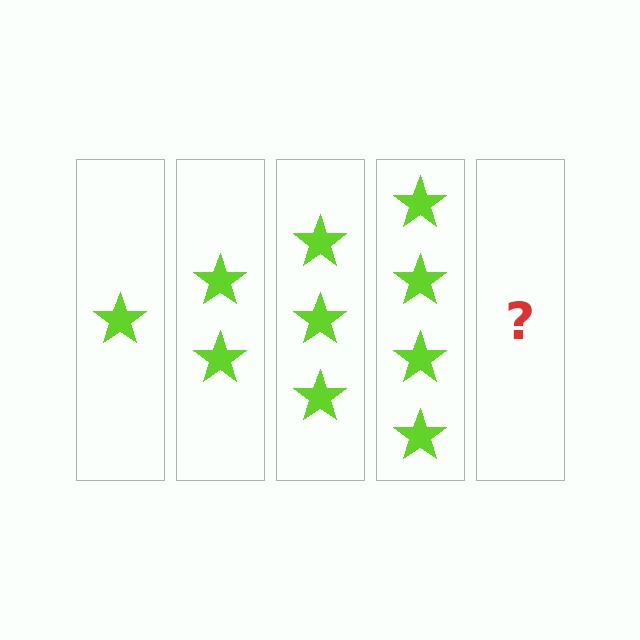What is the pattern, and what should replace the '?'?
The pattern is that each step adds one more star. The '?' should be 5 stars.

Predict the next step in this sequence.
The next step is 5 stars.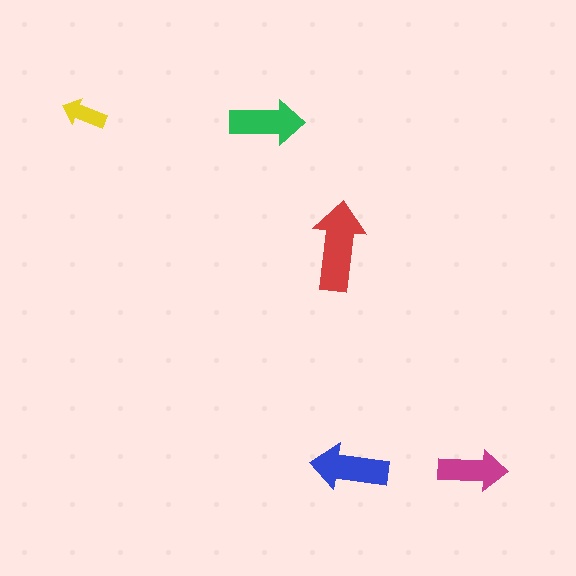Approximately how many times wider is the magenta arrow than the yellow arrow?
About 1.5 times wider.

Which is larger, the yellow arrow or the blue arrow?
The blue one.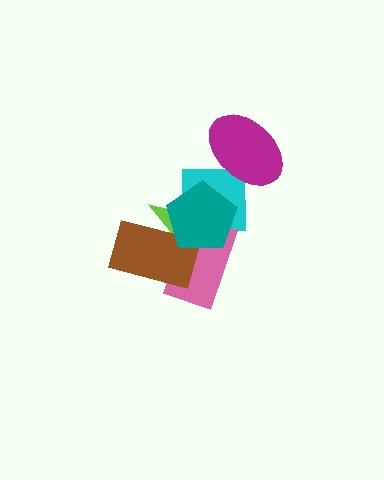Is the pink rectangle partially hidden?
Yes, it is partially covered by another shape.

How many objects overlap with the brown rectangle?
3 objects overlap with the brown rectangle.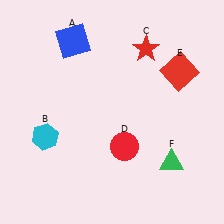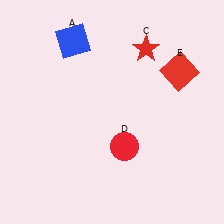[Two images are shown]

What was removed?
The green triangle (F), the cyan hexagon (B) were removed in Image 2.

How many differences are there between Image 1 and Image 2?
There are 2 differences between the two images.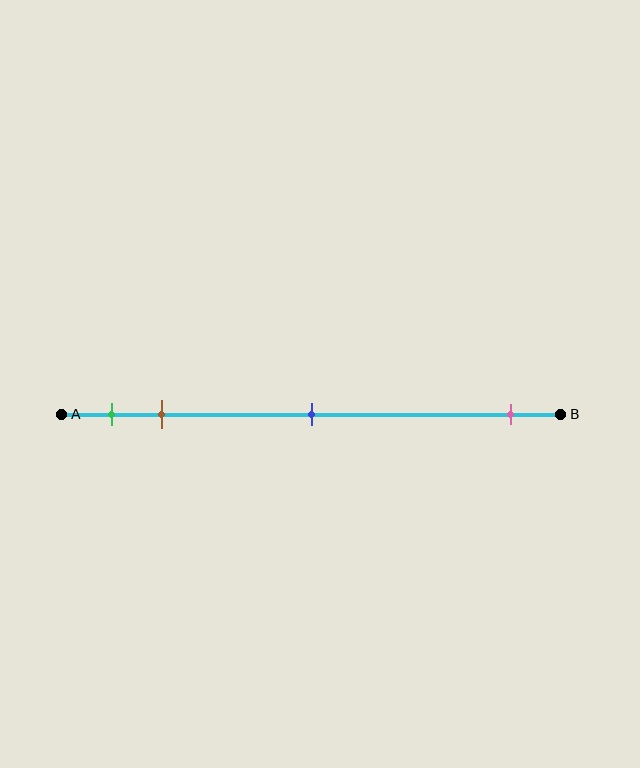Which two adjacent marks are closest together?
The green and brown marks are the closest adjacent pair.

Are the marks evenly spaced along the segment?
No, the marks are not evenly spaced.